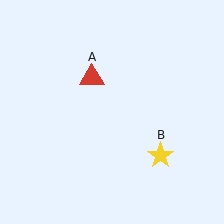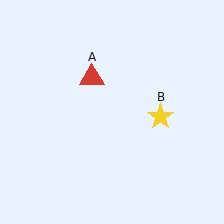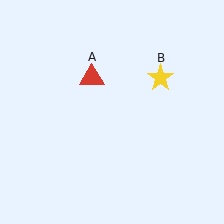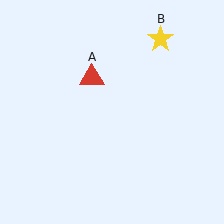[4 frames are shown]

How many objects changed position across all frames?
1 object changed position: yellow star (object B).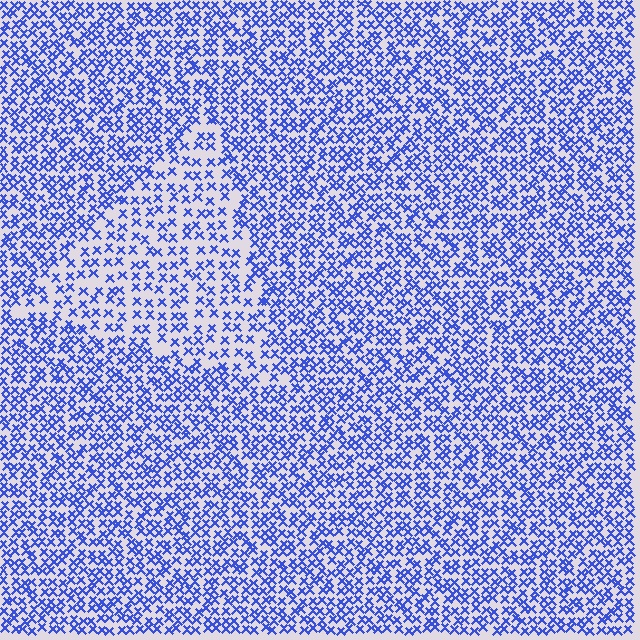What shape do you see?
I see a triangle.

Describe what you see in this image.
The image contains small blue elements arranged at two different densities. A triangle-shaped region is visible where the elements are less densely packed than the surrounding area.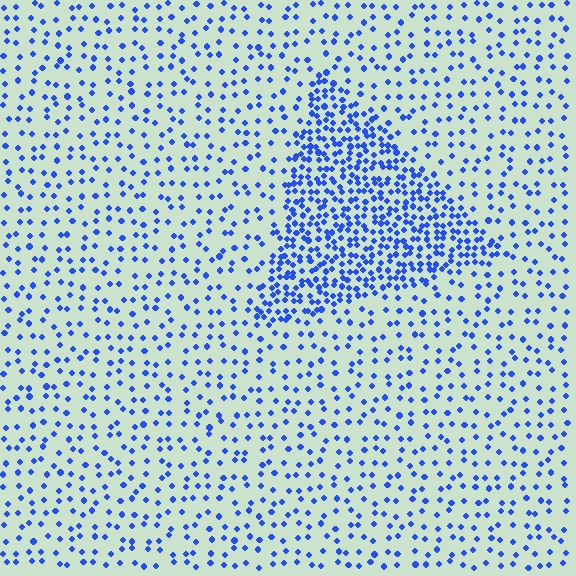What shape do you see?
I see a triangle.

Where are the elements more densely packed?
The elements are more densely packed inside the triangle boundary.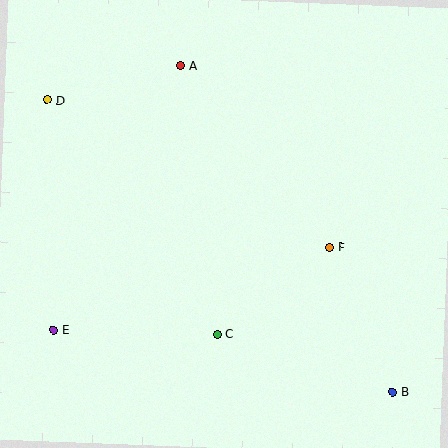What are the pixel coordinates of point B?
Point B is at (393, 392).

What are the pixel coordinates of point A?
Point A is at (181, 65).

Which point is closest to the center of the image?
Point F at (330, 247) is closest to the center.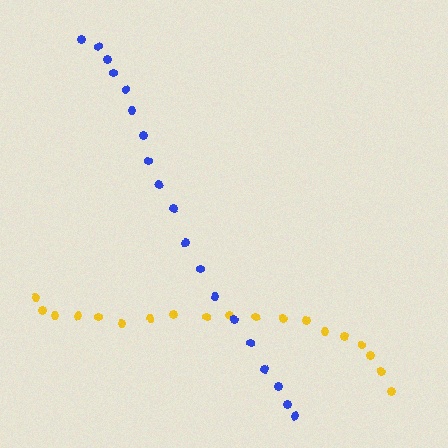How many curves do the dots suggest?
There are 2 distinct paths.